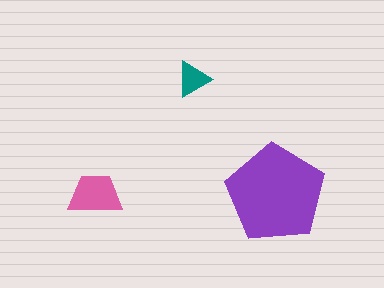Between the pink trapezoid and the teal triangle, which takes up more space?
The pink trapezoid.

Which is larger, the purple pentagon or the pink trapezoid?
The purple pentagon.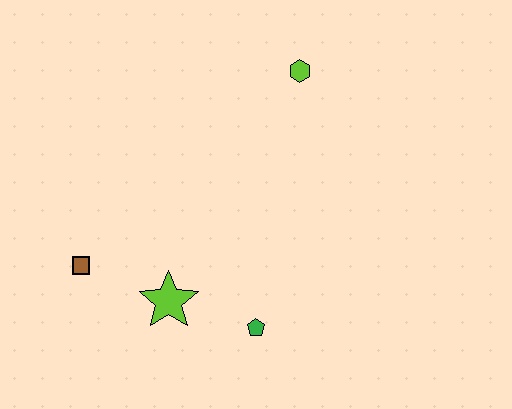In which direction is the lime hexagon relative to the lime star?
The lime hexagon is above the lime star.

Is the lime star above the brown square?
No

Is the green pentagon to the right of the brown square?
Yes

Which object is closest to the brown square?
The lime star is closest to the brown square.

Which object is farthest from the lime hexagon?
The brown square is farthest from the lime hexagon.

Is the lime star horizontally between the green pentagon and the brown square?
Yes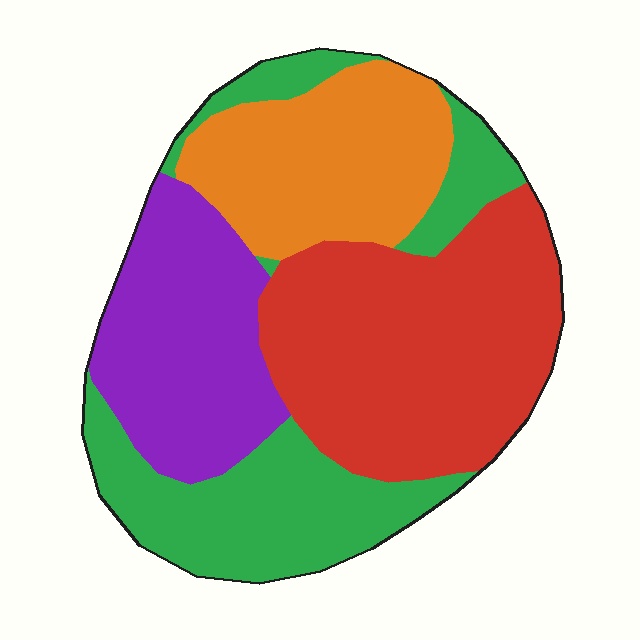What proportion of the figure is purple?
Purple covers roughly 20% of the figure.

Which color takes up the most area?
Red, at roughly 35%.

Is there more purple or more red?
Red.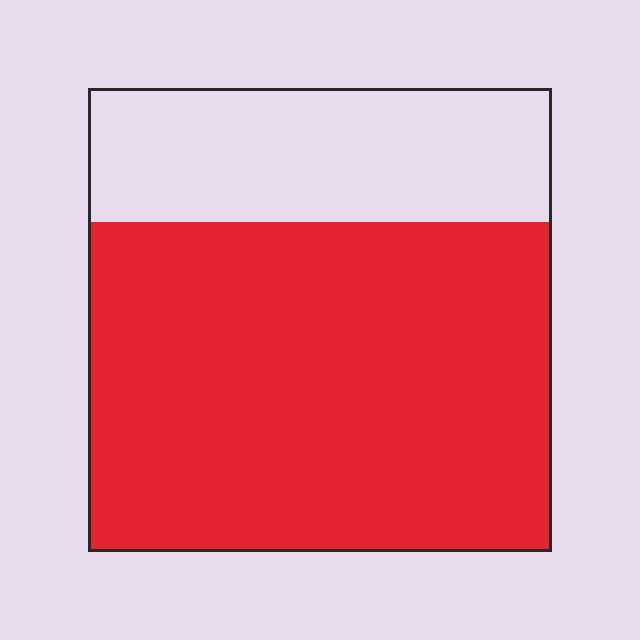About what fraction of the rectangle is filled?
About three quarters (3/4).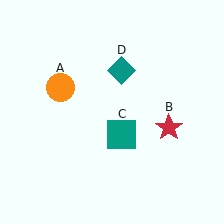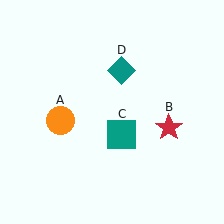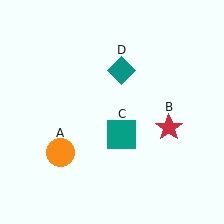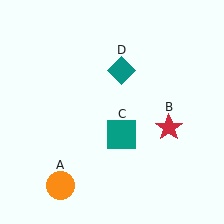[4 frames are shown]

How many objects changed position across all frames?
1 object changed position: orange circle (object A).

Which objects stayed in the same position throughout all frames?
Red star (object B) and teal square (object C) and teal diamond (object D) remained stationary.